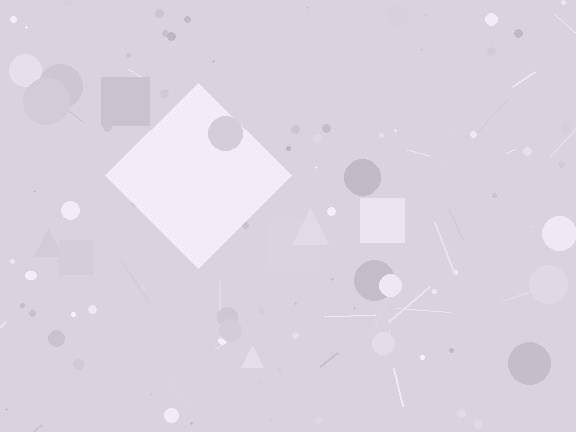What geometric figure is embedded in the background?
A diamond is embedded in the background.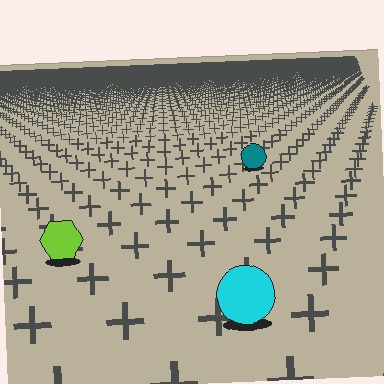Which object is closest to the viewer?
The cyan circle is closest. The texture marks near it are larger and more spread out.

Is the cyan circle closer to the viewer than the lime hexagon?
Yes. The cyan circle is closer — you can tell from the texture gradient: the ground texture is coarser near it.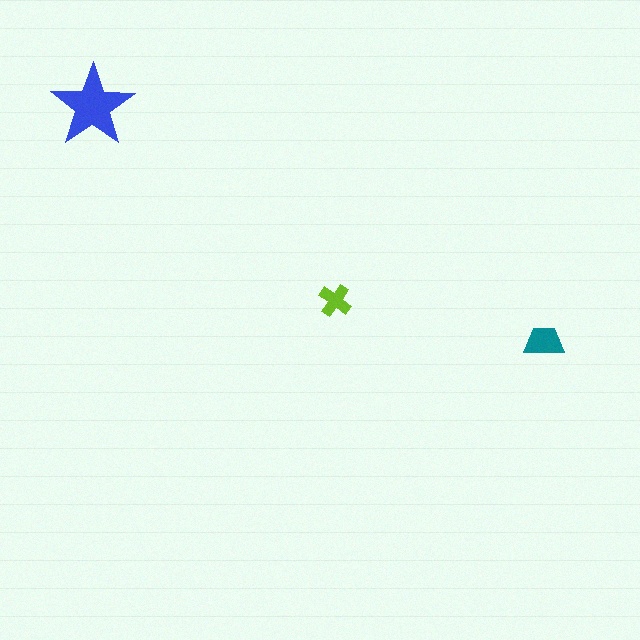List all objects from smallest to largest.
The lime cross, the teal trapezoid, the blue star.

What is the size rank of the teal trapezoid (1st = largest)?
2nd.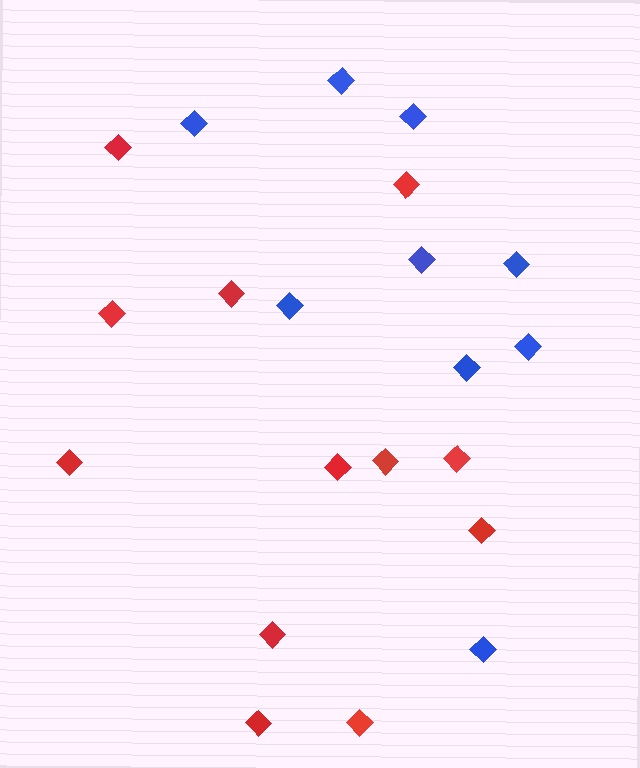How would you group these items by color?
There are 2 groups: one group of blue diamonds (9) and one group of red diamonds (12).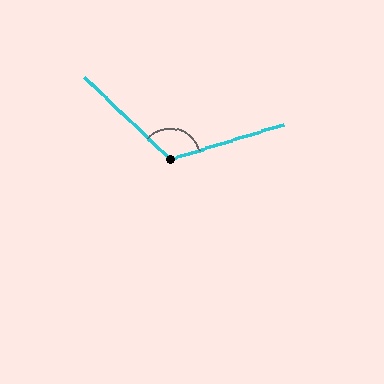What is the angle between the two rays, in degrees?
Approximately 119 degrees.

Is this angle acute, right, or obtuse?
It is obtuse.